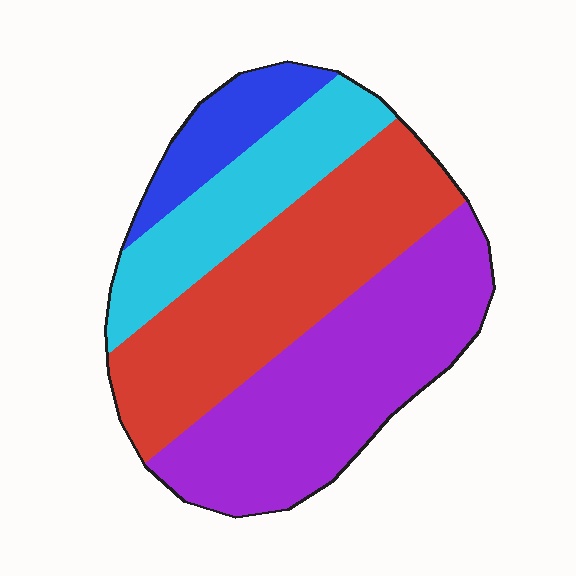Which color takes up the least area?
Blue, at roughly 10%.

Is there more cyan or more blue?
Cyan.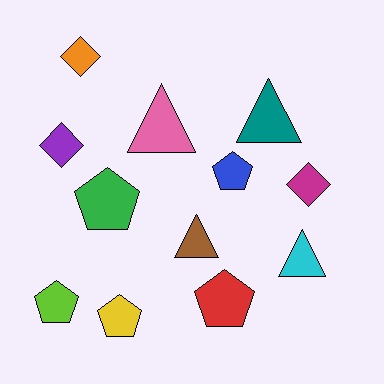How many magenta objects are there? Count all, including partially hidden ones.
There is 1 magenta object.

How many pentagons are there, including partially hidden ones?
There are 5 pentagons.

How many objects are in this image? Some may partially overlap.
There are 12 objects.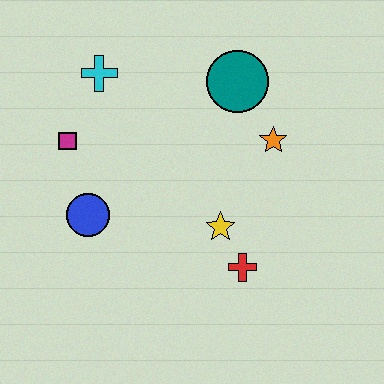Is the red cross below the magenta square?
Yes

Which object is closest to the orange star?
The teal circle is closest to the orange star.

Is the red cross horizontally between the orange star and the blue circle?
Yes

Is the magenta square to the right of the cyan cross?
No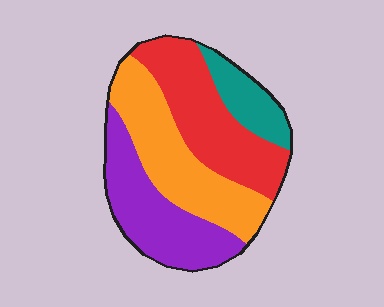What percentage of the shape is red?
Red takes up about one third (1/3) of the shape.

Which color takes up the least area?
Teal, at roughly 10%.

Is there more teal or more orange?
Orange.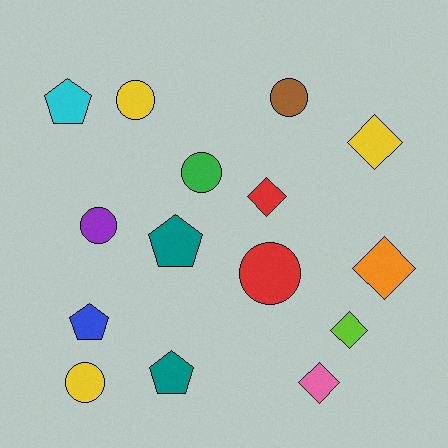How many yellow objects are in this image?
There are 3 yellow objects.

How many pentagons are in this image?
There are 4 pentagons.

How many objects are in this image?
There are 15 objects.